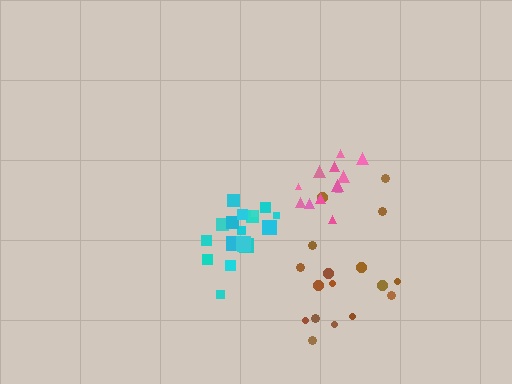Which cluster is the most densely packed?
Cyan.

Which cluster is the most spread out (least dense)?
Brown.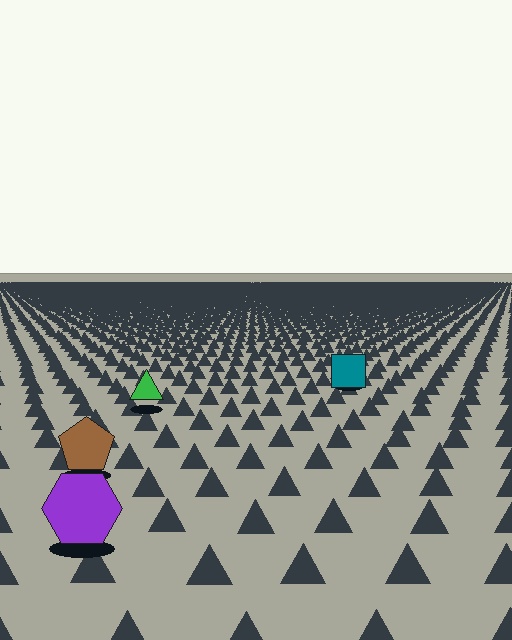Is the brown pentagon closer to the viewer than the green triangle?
Yes. The brown pentagon is closer — you can tell from the texture gradient: the ground texture is coarser near it.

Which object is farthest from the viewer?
The teal square is farthest from the viewer. It appears smaller and the ground texture around it is denser.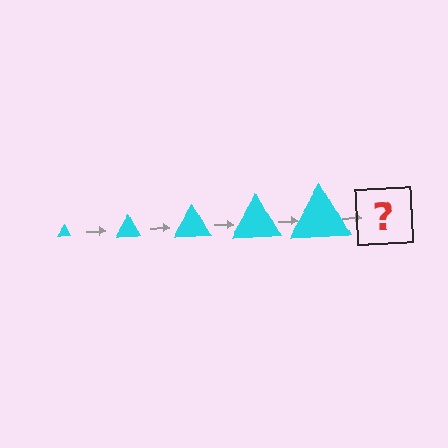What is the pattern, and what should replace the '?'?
The pattern is that the triangle gets progressively larger each step. The '?' should be a cyan triangle, larger than the previous one.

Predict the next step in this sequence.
The next step is a cyan triangle, larger than the previous one.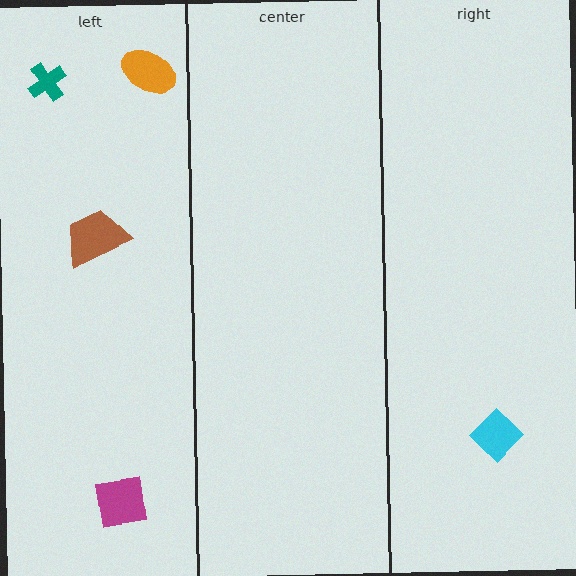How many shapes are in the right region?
1.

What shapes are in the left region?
The orange ellipse, the magenta square, the teal cross, the brown trapezoid.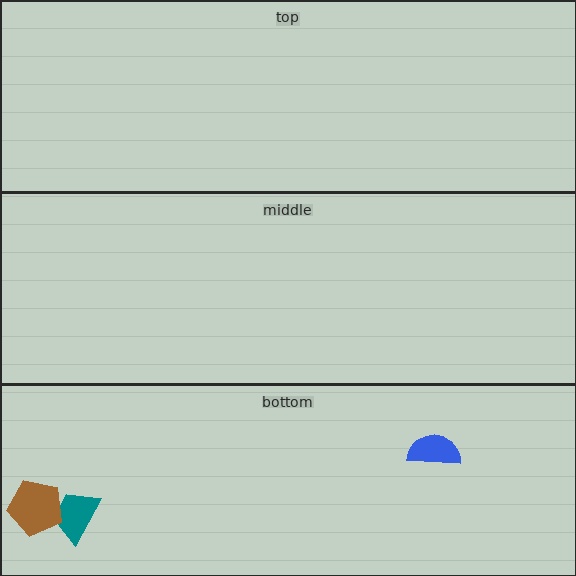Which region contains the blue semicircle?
The bottom region.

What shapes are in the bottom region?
The teal trapezoid, the brown pentagon, the blue semicircle.